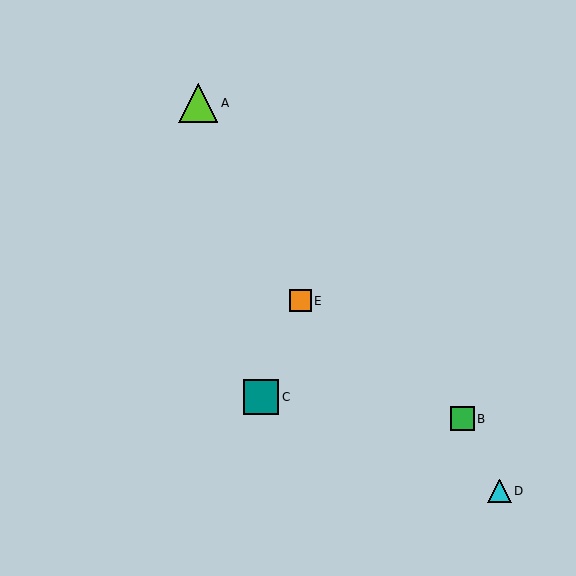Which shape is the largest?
The lime triangle (labeled A) is the largest.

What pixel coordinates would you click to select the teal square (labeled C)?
Click at (261, 397) to select the teal square C.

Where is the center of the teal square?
The center of the teal square is at (261, 397).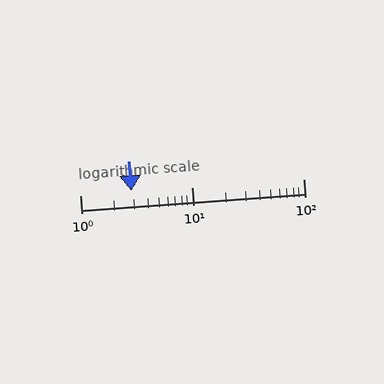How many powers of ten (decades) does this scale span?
The scale spans 2 decades, from 1 to 100.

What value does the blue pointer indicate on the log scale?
The pointer indicates approximately 2.9.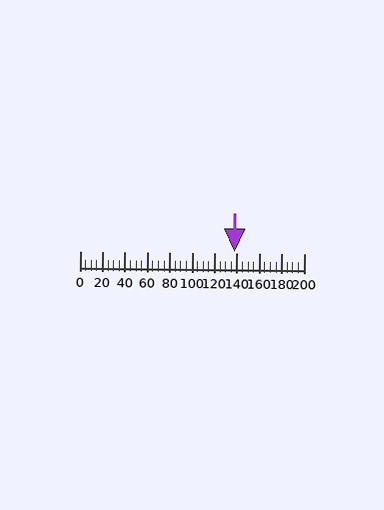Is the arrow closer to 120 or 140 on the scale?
The arrow is closer to 140.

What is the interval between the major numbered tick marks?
The major tick marks are spaced 20 units apart.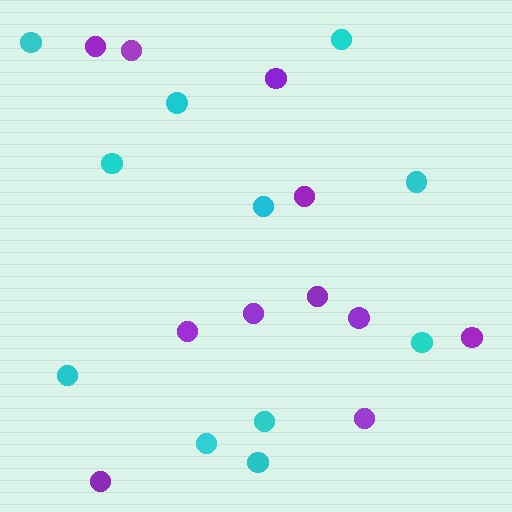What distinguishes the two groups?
There are 2 groups: one group of purple circles (11) and one group of cyan circles (11).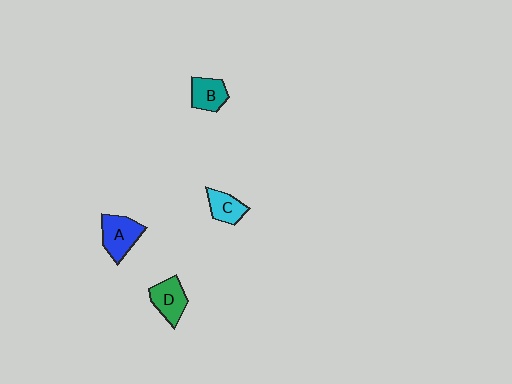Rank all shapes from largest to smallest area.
From largest to smallest: A (blue), D (green), B (teal), C (cyan).